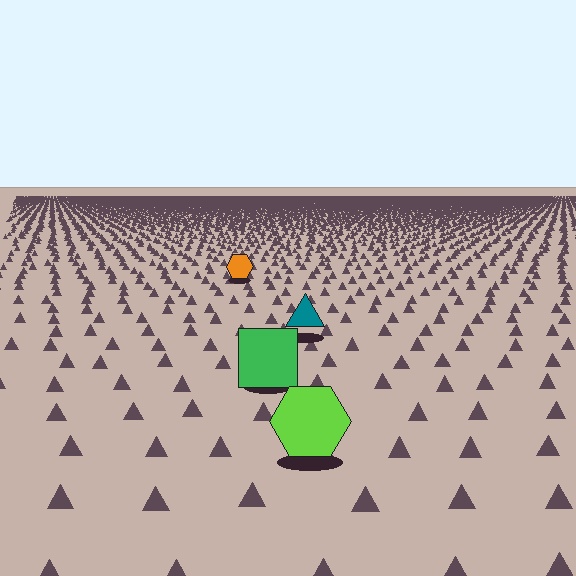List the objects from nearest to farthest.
From nearest to farthest: the lime hexagon, the green square, the teal triangle, the orange hexagon.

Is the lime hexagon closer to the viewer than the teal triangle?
Yes. The lime hexagon is closer — you can tell from the texture gradient: the ground texture is coarser near it.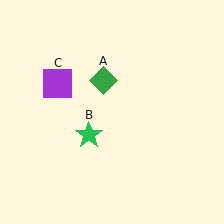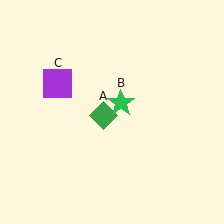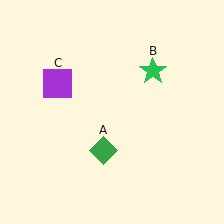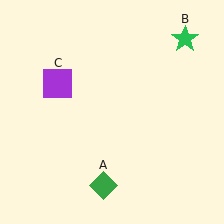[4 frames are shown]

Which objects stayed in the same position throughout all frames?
Purple square (object C) remained stationary.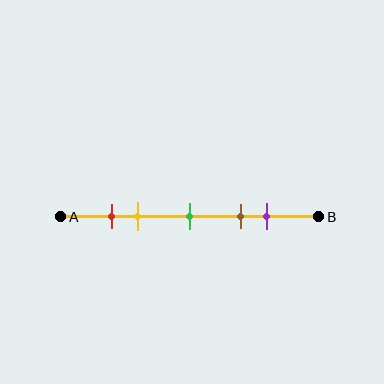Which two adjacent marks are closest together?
The red and yellow marks are the closest adjacent pair.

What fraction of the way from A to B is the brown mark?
The brown mark is approximately 70% (0.7) of the way from A to B.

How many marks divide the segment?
There are 5 marks dividing the segment.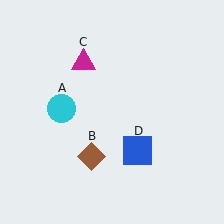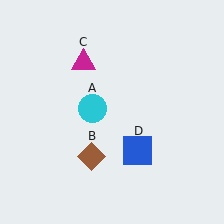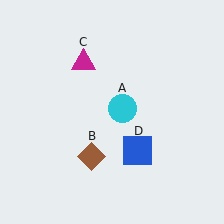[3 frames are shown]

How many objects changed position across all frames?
1 object changed position: cyan circle (object A).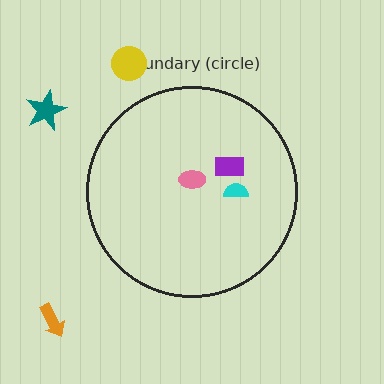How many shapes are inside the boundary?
3 inside, 3 outside.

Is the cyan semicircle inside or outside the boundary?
Inside.